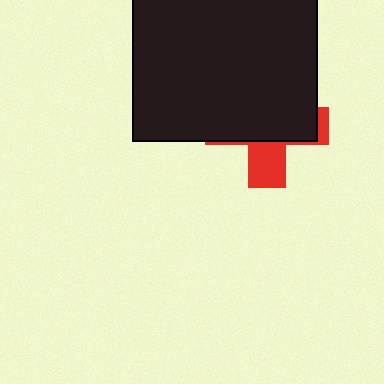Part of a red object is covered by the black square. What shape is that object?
It is a cross.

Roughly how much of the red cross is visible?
A small part of it is visible (roughly 31%).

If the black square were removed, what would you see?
You would see the complete red cross.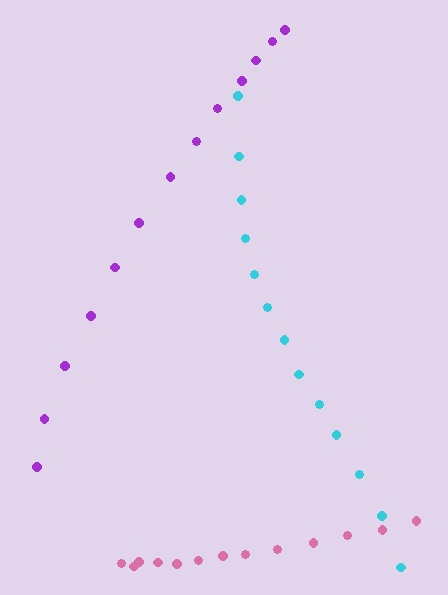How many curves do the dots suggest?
There are 3 distinct paths.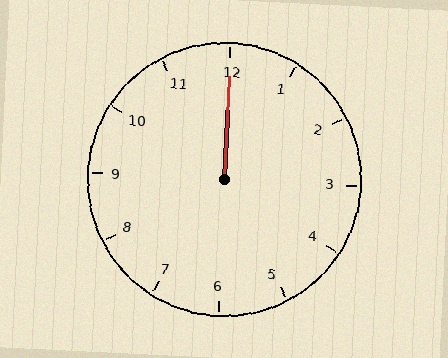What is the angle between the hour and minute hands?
Approximately 0 degrees.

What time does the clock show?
12:00.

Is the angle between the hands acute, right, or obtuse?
It is acute.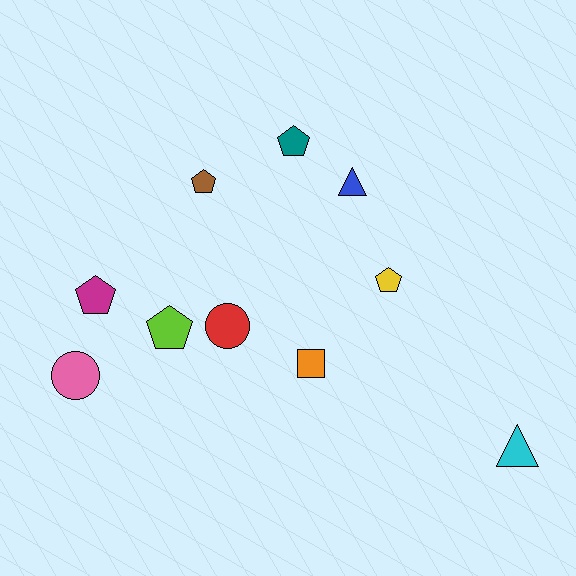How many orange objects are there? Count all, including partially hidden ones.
There is 1 orange object.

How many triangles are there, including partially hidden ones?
There are 2 triangles.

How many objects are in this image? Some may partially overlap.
There are 10 objects.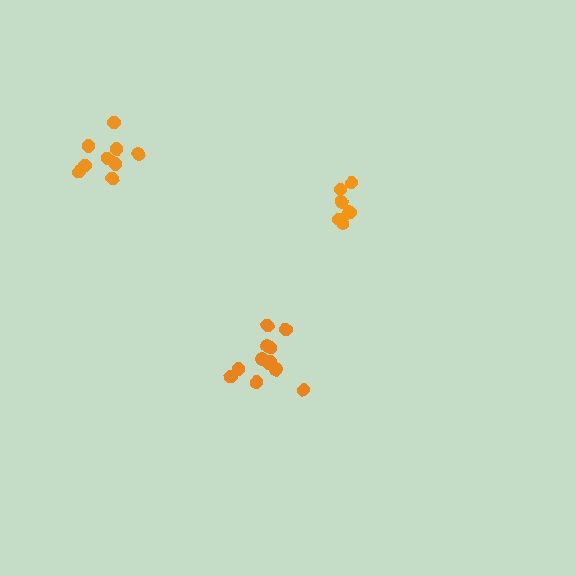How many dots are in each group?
Group 1: 7 dots, Group 2: 9 dots, Group 3: 12 dots (28 total).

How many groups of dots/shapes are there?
There are 3 groups.